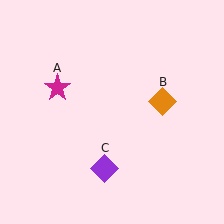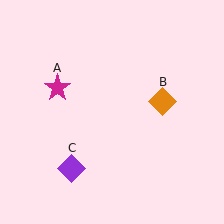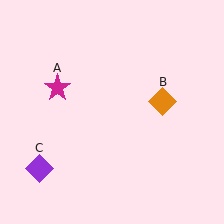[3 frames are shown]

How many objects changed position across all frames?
1 object changed position: purple diamond (object C).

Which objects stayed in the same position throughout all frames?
Magenta star (object A) and orange diamond (object B) remained stationary.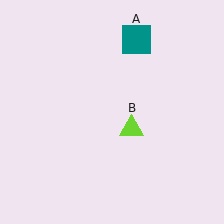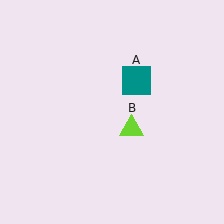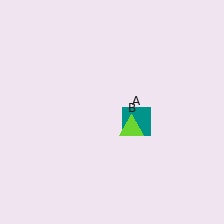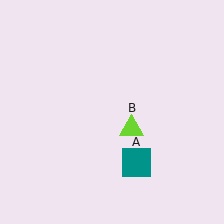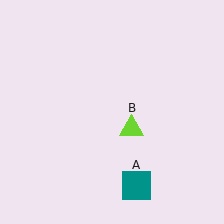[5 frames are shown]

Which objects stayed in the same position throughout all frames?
Lime triangle (object B) remained stationary.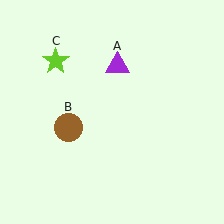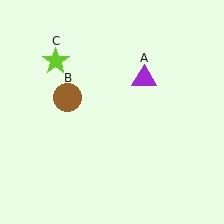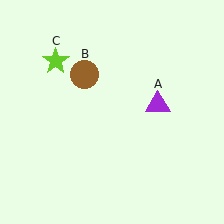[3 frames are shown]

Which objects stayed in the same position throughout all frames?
Lime star (object C) remained stationary.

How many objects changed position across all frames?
2 objects changed position: purple triangle (object A), brown circle (object B).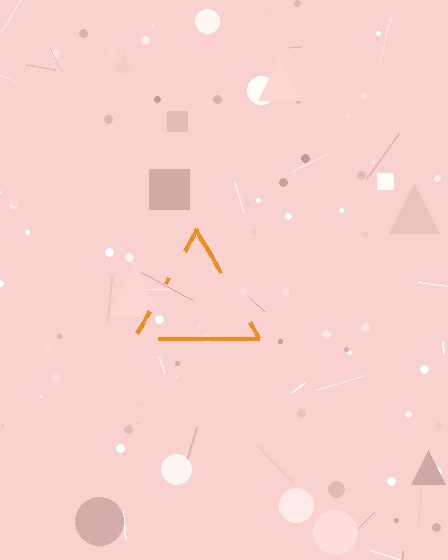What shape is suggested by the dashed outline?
The dashed outline suggests a triangle.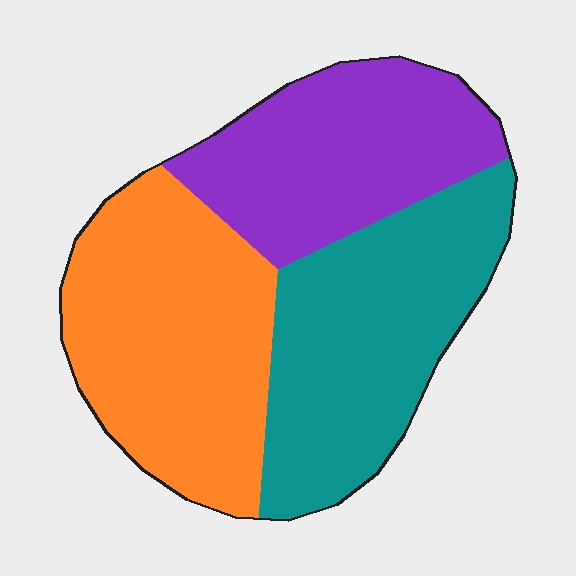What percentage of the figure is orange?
Orange covers 37% of the figure.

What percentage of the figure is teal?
Teal takes up about one third (1/3) of the figure.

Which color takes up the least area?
Purple, at roughly 30%.